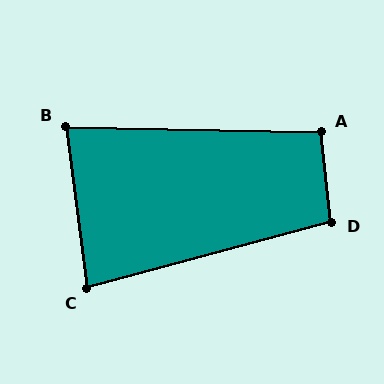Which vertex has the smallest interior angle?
B, at approximately 81 degrees.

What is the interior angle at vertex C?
Approximately 82 degrees (acute).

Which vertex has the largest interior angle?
D, at approximately 99 degrees.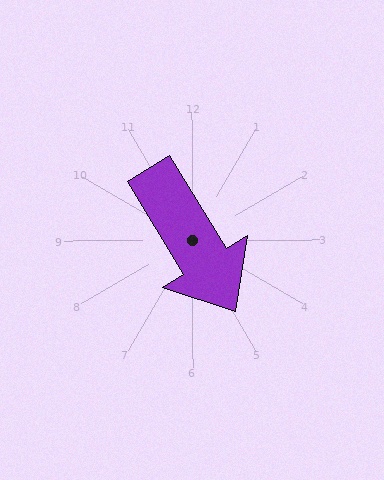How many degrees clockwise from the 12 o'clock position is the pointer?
Approximately 149 degrees.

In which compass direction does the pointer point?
Southeast.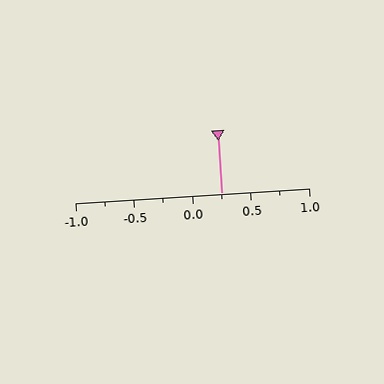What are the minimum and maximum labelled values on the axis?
The axis runs from -1.0 to 1.0.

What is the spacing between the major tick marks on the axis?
The major ticks are spaced 0.5 apart.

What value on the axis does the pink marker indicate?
The marker indicates approximately 0.25.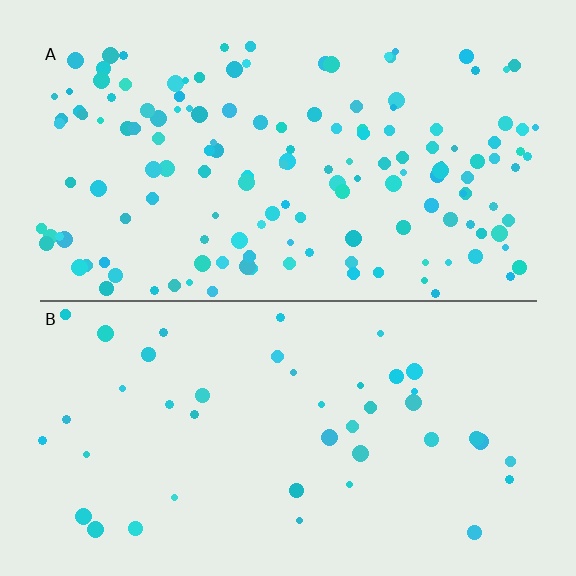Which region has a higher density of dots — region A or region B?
A (the top).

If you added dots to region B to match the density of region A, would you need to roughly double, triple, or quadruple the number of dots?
Approximately triple.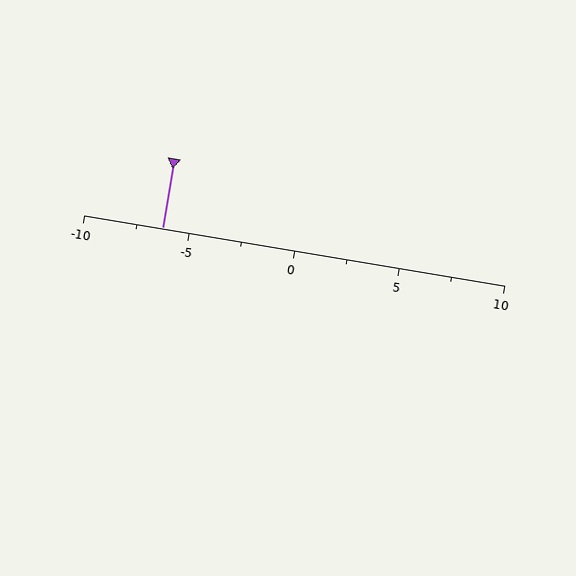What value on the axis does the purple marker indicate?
The marker indicates approximately -6.2.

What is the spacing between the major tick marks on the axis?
The major ticks are spaced 5 apart.